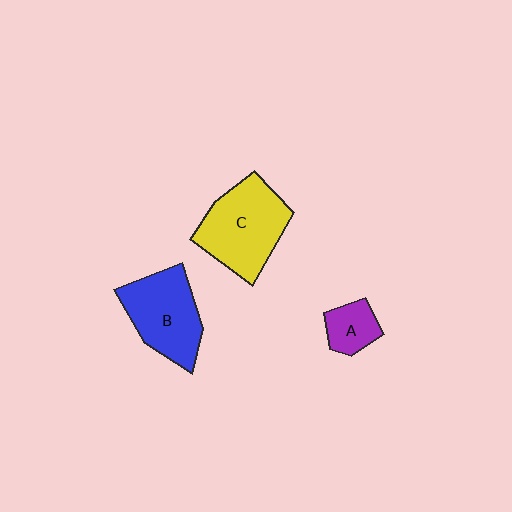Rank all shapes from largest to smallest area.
From largest to smallest: C (yellow), B (blue), A (purple).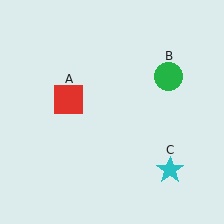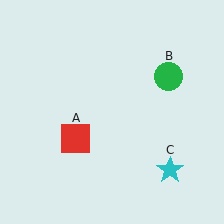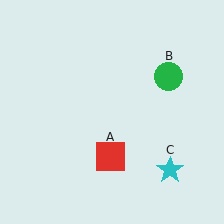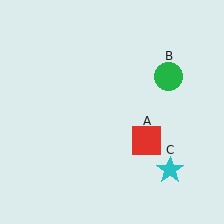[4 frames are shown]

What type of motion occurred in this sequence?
The red square (object A) rotated counterclockwise around the center of the scene.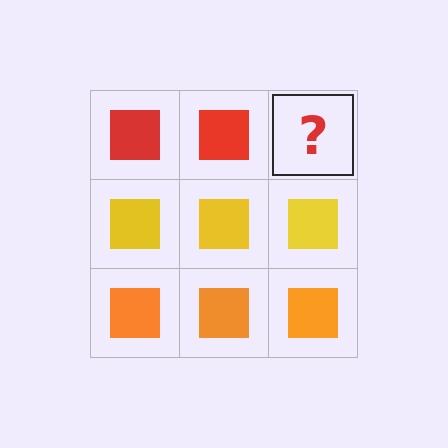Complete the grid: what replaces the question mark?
The question mark should be replaced with a red square.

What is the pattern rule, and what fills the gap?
The rule is that each row has a consistent color. The gap should be filled with a red square.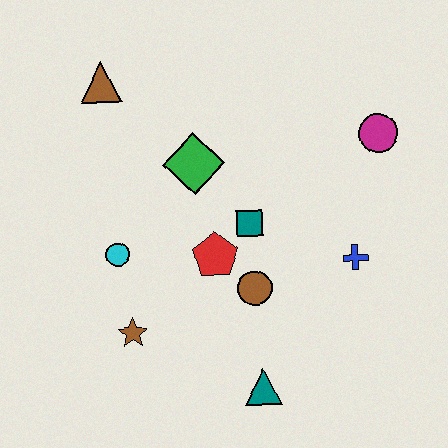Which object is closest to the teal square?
The red pentagon is closest to the teal square.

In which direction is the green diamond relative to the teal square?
The green diamond is above the teal square.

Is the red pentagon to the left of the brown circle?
Yes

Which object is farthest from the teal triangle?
The brown triangle is farthest from the teal triangle.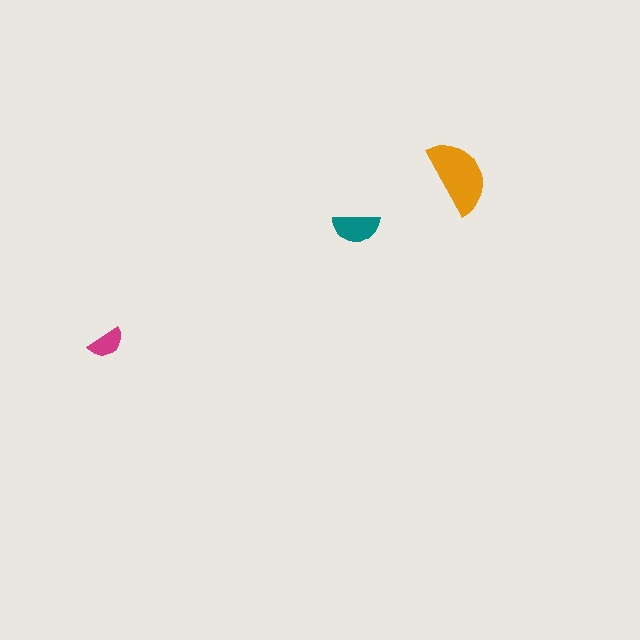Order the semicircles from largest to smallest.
the orange one, the teal one, the magenta one.